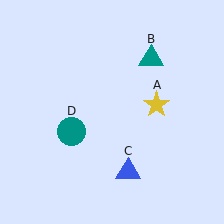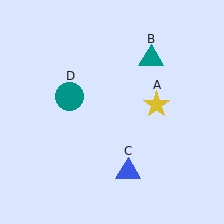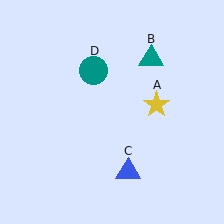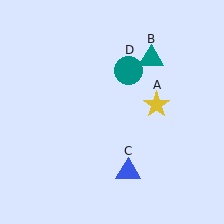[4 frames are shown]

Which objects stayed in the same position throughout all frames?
Yellow star (object A) and teal triangle (object B) and blue triangle (object C) remained stationary.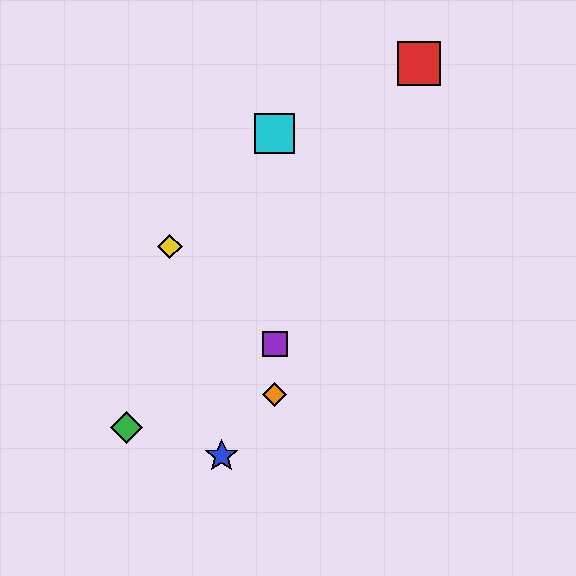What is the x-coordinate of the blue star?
The blue star is at x≈222.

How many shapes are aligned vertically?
3 shapes (the purple square, the orange diamond, the cyan square) are aligned vertically.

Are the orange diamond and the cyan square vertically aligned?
Yes, both are at x≈275.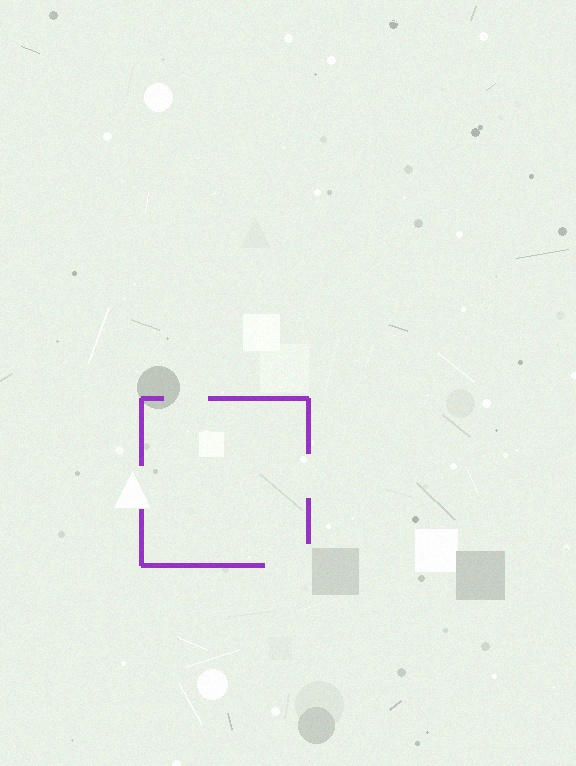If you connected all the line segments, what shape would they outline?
They would outline a square.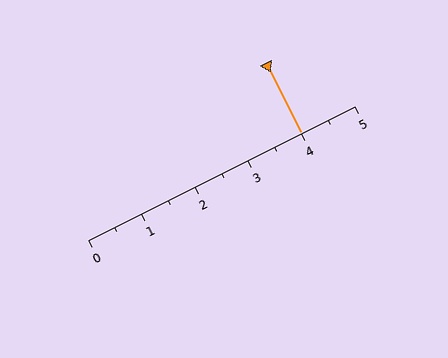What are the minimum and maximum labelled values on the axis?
The axis runs from 0 to 5.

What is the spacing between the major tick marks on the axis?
The major ticks are spaced 1 apart.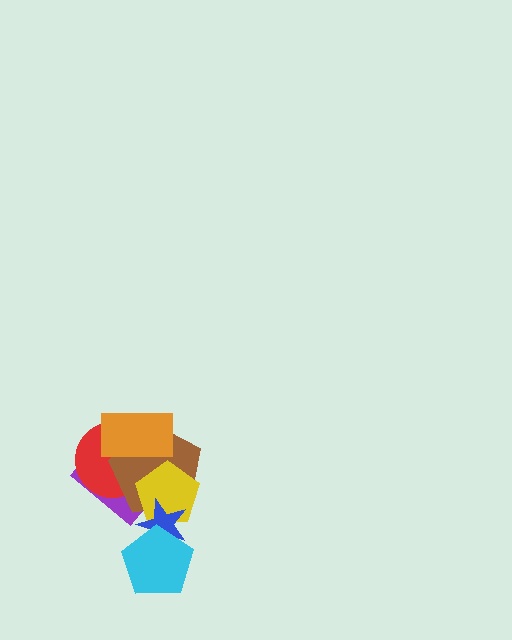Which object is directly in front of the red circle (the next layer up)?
The brown pentagon is directly in front of the red circle.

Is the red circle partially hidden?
Yes, it is partially covered by another shape.